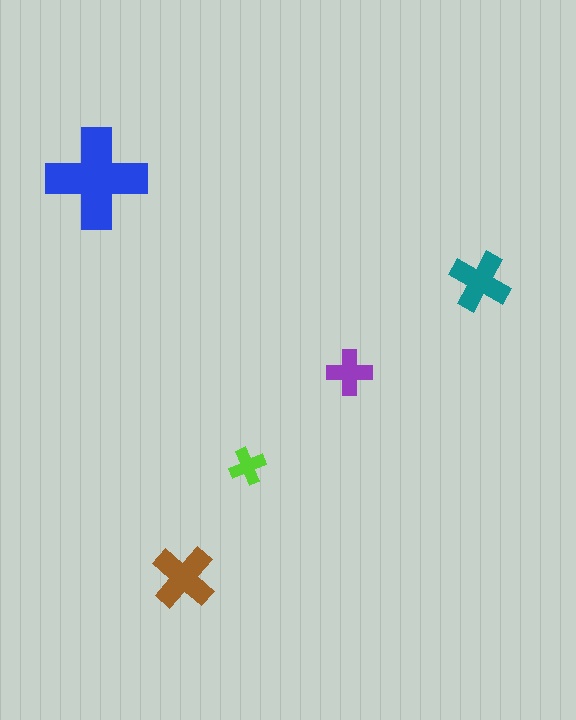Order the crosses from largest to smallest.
the blue one, the brown one, the teal one, the purple one, the lime one.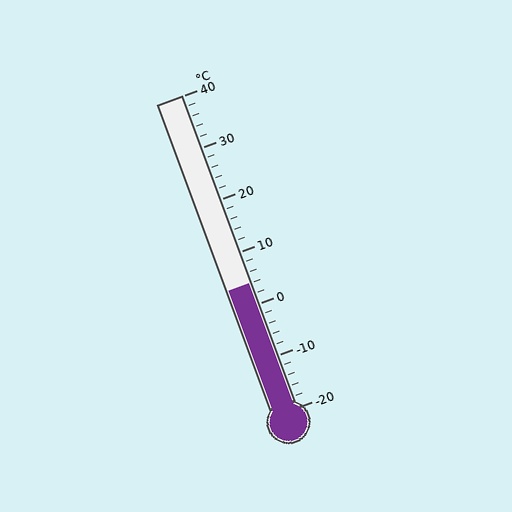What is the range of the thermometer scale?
The thermometer scale ranges from -20°C to 40°C.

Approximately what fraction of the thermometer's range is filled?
The thermometer is filled to approximately 40% of its range.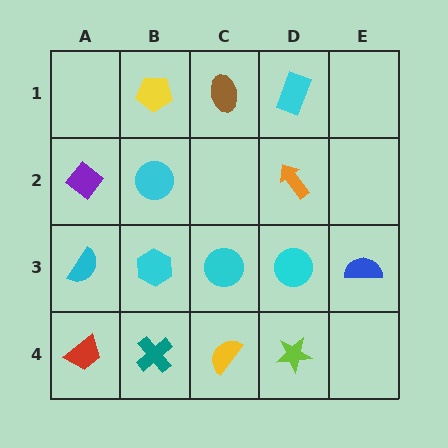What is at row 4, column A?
A red trapezoid.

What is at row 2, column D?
An orange arrow.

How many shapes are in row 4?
4 shapes.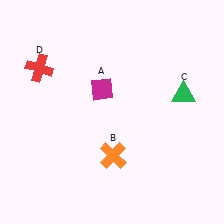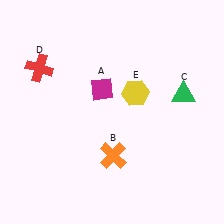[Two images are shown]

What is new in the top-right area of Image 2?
A yellow hexagon (E) was added in the top-right area of Image 2.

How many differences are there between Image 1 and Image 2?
There is 1 difference between the two images.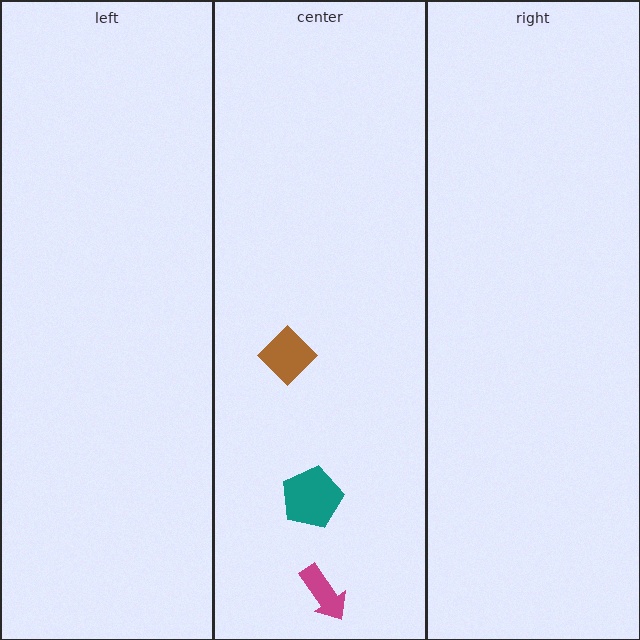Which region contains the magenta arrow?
The center region.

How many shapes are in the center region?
3.